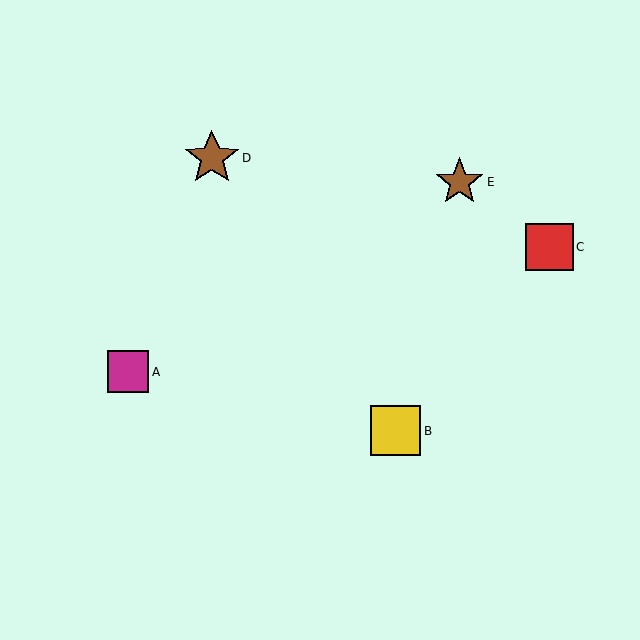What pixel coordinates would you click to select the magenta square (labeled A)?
Click at (128, 372) to select the magenta square A.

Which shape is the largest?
The brown star (labeled D) is the largest.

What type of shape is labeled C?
Shape C is a red square.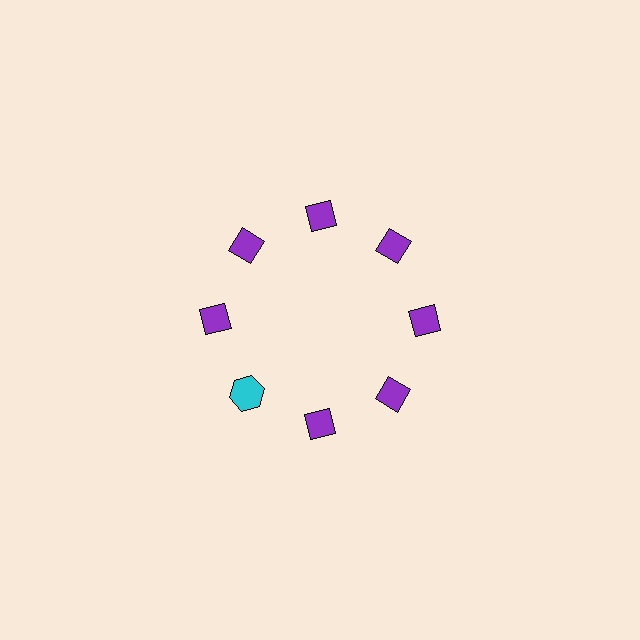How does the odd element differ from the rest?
It differs in both color (cyan instead of purple) and shape (hexagon instead of diamond).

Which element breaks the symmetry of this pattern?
The cyan hexagon at roughly the 8 o'clock position breaks the symmetry. All other shapes are purple diamonds.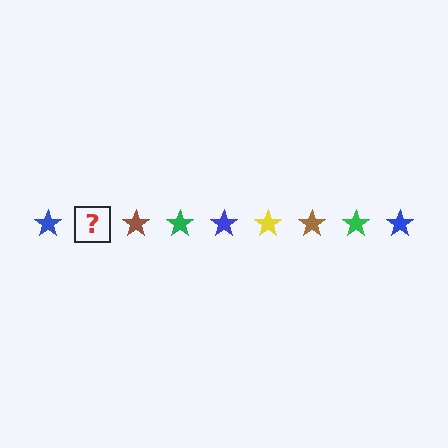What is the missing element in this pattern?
The missing element is a yellow star.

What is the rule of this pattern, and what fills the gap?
The rule is that the pattern cycles through blue, yellow, brown, green stars. The gap should be filled with a yellow star.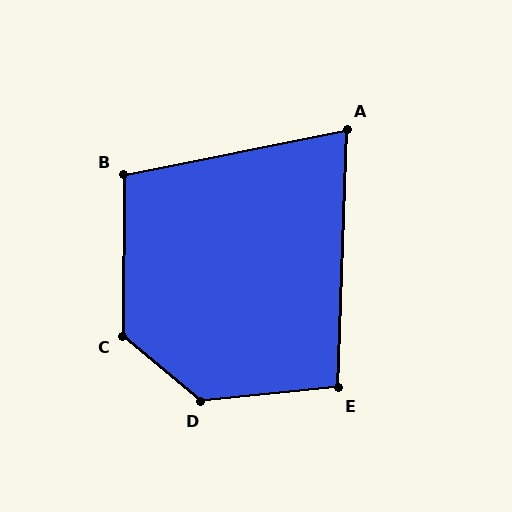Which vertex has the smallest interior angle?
A, at approximately 77 degrees.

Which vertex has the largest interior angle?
D, at approximately 135 degrees.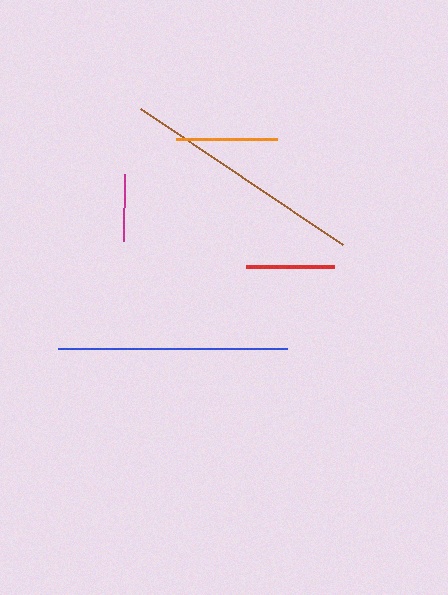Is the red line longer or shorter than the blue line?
The blue line is longer than the red line.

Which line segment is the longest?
The brown line is the longest at approximately 244 pixels.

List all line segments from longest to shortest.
From longest to shortest: brown, blue, orange, red, magenta.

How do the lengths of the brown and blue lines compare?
The brown and blue lines are approximately the same length.